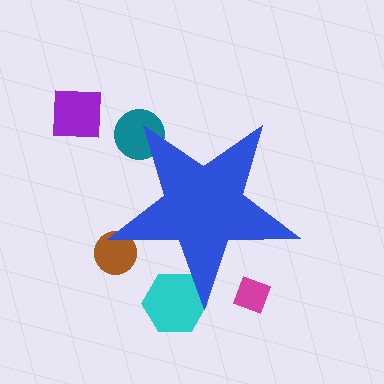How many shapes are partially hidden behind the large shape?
4 shapes are partially hidden.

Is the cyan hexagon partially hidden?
Yes, the cyan hexagon is partially hidden behind the blue star.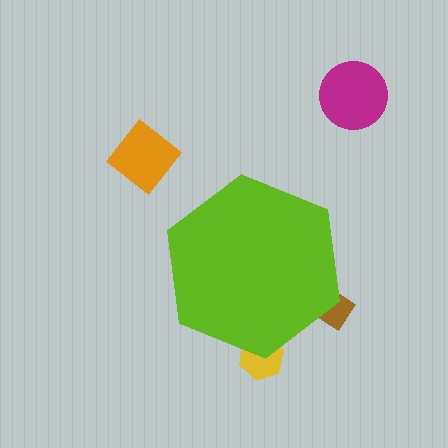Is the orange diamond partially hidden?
No, the orange diamond is fully visible.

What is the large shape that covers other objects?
A lime hexagon.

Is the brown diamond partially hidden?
Yes, the brown diamond is partially hidden behind the lime hexagon.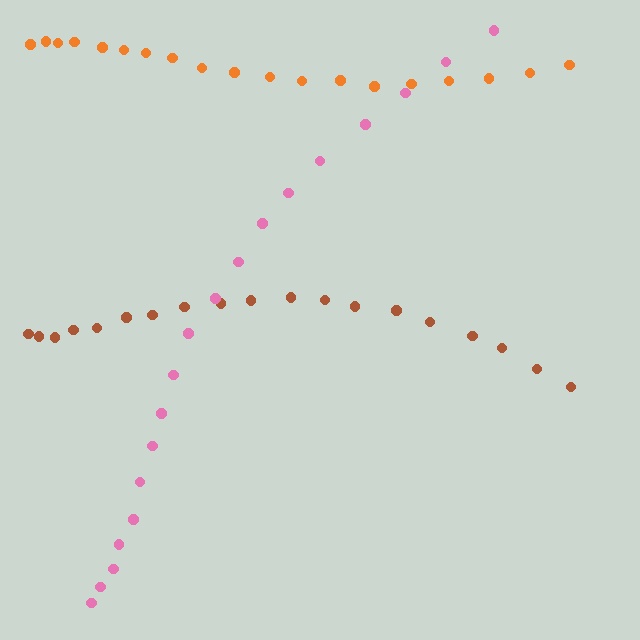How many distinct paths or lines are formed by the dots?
There are 3 distinct paths.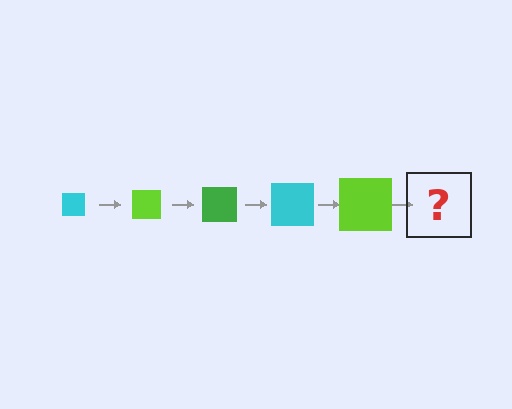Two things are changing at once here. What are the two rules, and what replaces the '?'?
The two rules are that the square grows larger each step and the color cycles through cyan, lime, and green. The '?' should be a green square, larger than the previous one.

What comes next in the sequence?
The next element should be a green square, larger than the previous one.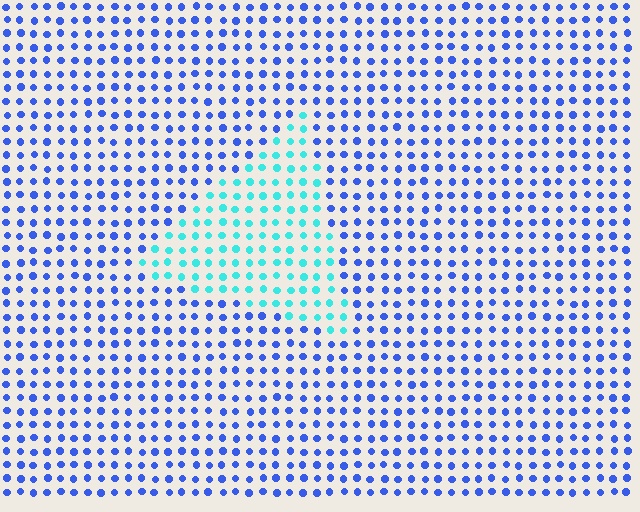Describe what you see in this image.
The image is filled with small blue elements in a uniform arrangement. A triangle-shaped region is visible where the elements are tinted to a slightly different hue, forming a subtle color boundary.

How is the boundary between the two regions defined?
The boundary is defined purely by a slight shift in hue (about 51 degrees). Spacing, size, and orientation are identical on both sides.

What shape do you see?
I see a triangle.